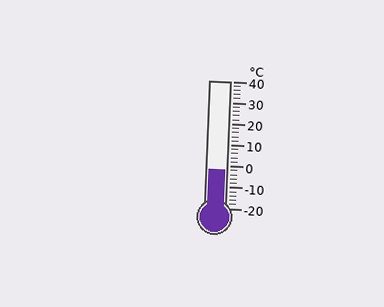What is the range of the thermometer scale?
The thermometer scale ranges from -20°C to 40°C.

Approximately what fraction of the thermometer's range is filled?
The thermometer is filled to approximately 30% of its range.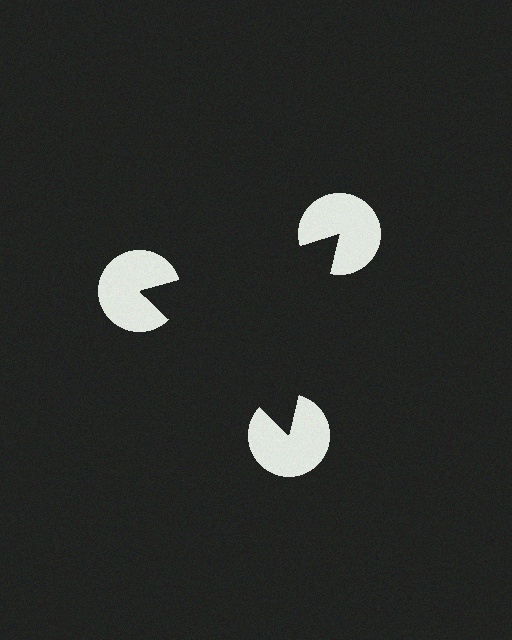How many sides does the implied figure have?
3 sides.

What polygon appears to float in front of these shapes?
An illusory triangle — its edges are inferred from the aligned wedge cuts in the pac-man discs, not physically drawn.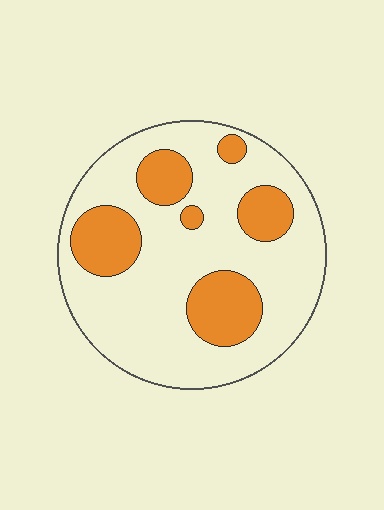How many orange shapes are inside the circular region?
6.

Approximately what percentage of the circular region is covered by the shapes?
Approximately 25%.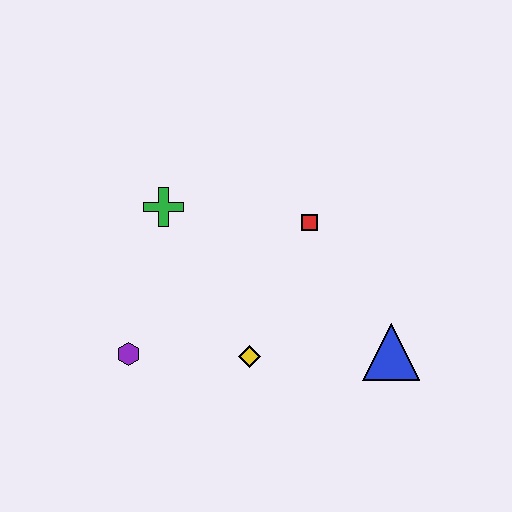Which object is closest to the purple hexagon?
The yellow diamond is closest to the purple hexagon.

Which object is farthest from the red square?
The purple hexagon is farthest from the red square.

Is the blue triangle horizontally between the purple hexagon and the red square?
No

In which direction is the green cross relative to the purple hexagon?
The green cross is above the purple hexagon.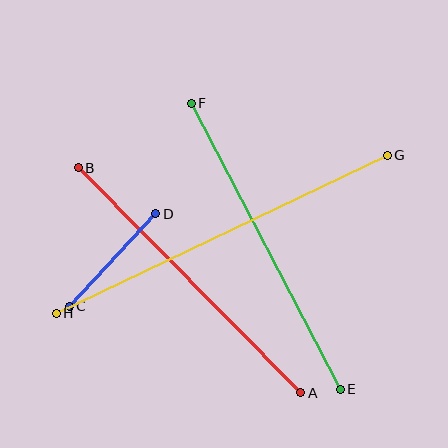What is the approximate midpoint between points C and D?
The midpoint is at approximately (112, 260) pixels.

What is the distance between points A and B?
The distance is approximately 317 pixels.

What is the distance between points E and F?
The distance is approximately 322 pixels.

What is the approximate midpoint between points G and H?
The midpoint is at approximately (222, 234) pixels.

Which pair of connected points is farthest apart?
Points G and H are farthest apart.